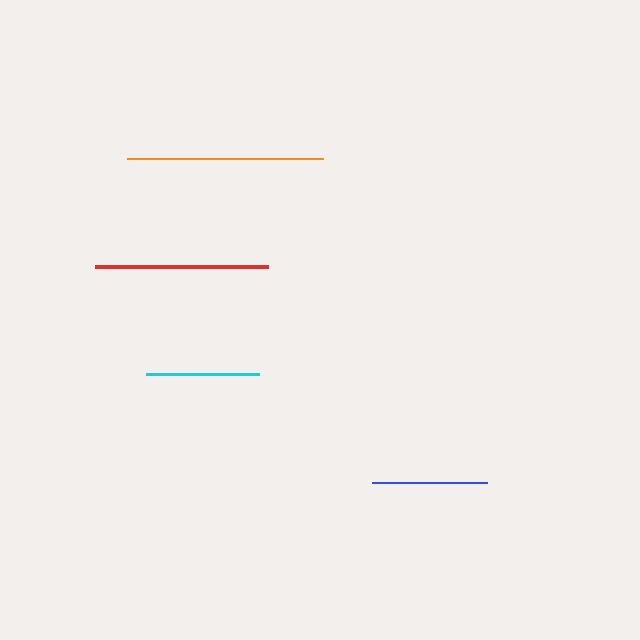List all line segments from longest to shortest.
From longest to shortest: orange, red, blue, cyan.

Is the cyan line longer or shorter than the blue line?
The blue line is longer than the cyan line.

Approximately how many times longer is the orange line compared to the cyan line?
The orange line is approximately 1.7 times the length of the cyan line.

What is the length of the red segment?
The red segment is approximately 173 pixels long.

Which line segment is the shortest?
The cyan line is the shortest at approximately 113 pixels.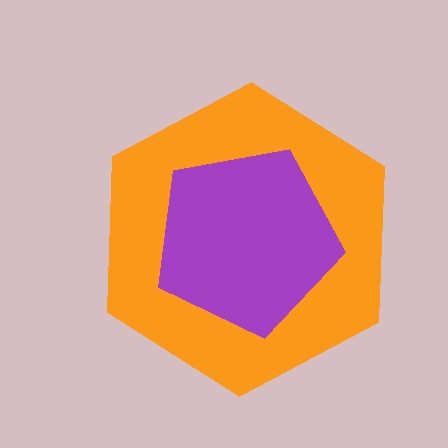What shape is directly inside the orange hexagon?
The purple pentagon.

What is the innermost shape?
The purple pentagon.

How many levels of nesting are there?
2.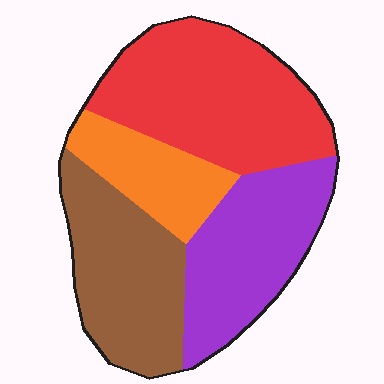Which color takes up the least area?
Orange, at roughly 15%.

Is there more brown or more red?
Red.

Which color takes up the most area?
Red, at roughly 35%.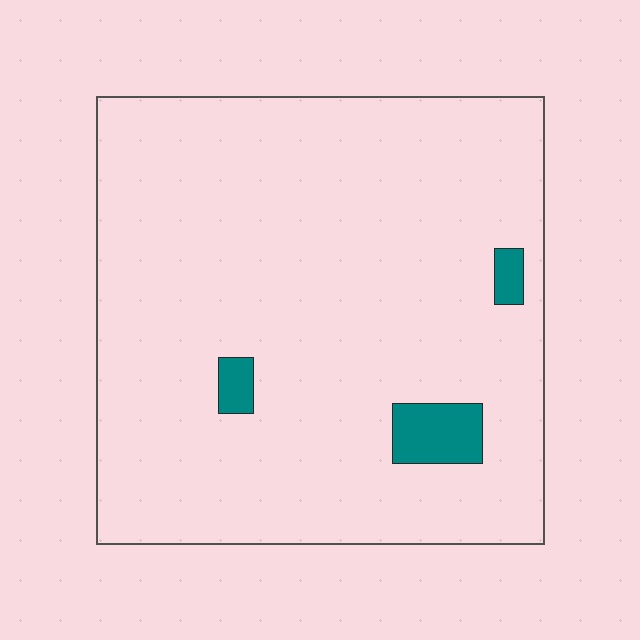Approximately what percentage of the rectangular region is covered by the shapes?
Approximately 5%.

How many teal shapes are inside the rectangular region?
3.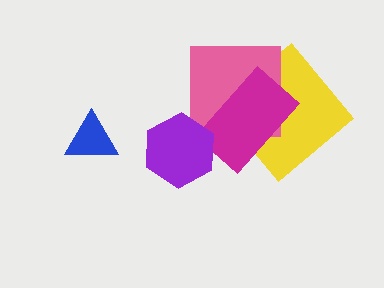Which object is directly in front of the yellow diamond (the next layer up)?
The pink square is directly in front of the yellow diamond.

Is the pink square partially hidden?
Yes, it is partially covered by another shape.